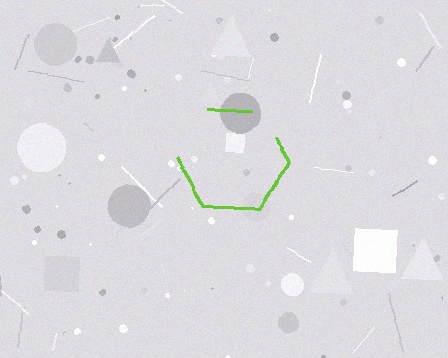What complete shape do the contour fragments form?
The contour fragments form a hexagon.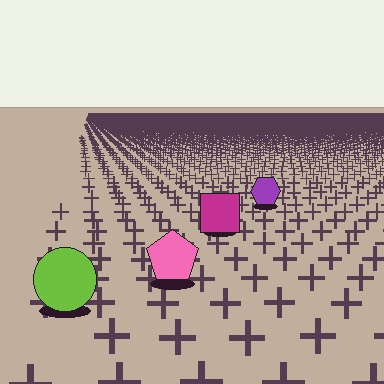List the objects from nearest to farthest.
From nearest to farthest: the lime circle, the pink pentagon, the magenta square, the purple hexagon.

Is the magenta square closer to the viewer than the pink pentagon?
No. The pink pentagon is closer — you can tell from the texture gradient: the ground texture is coarser near it.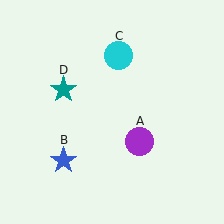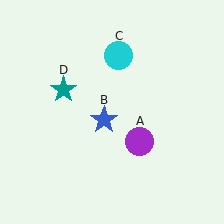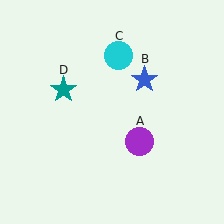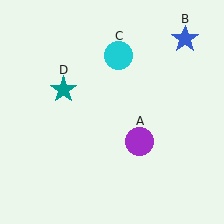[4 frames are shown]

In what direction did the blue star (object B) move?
The blue star (object B) moved up and to the right.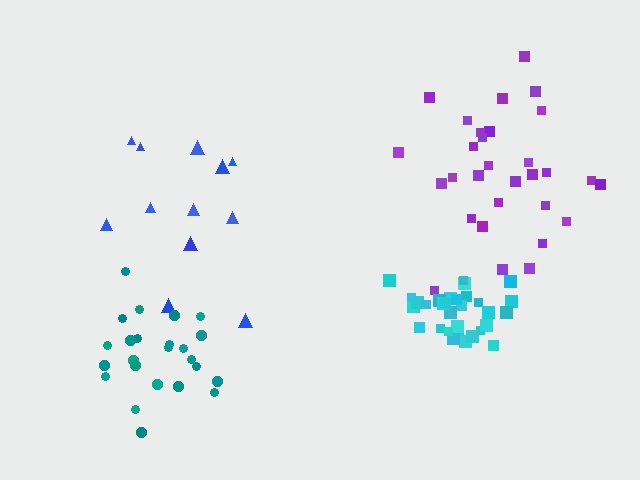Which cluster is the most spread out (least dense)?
Blue.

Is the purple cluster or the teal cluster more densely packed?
Teal.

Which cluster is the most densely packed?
Cyan.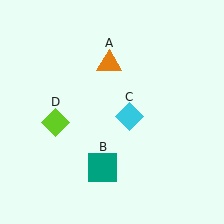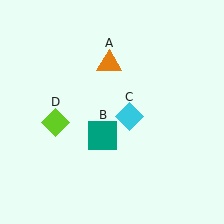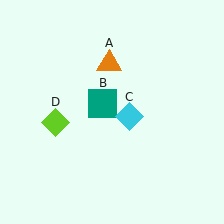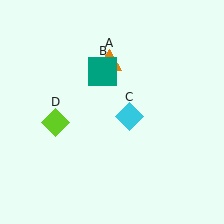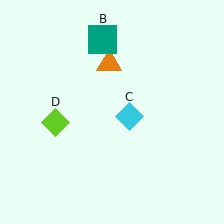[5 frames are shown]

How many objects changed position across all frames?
1 object changed position: teal square (object B).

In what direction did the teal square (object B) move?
The teal square (object B) moved up.